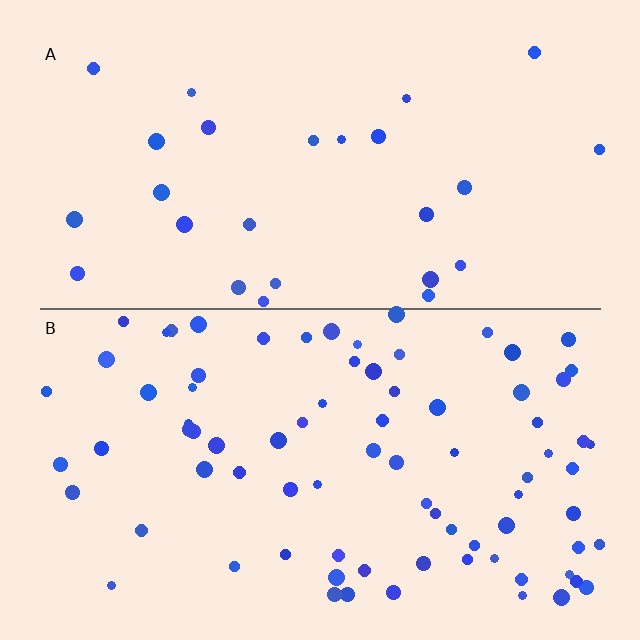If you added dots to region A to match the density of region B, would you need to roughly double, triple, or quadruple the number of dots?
Approximately triple.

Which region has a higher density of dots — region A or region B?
B (the bottom).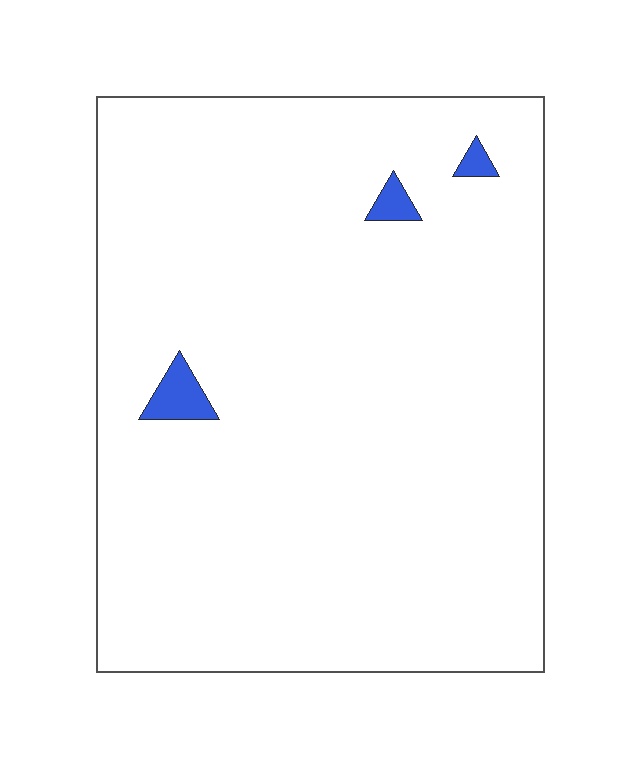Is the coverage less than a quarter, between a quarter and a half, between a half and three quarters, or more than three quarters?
Less than a quarter.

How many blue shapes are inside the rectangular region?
3.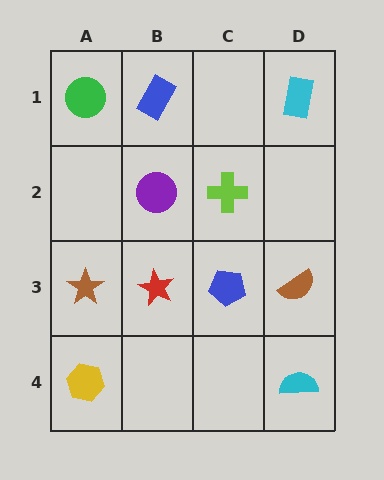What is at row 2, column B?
A purple circle.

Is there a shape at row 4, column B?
No, that cell is empty.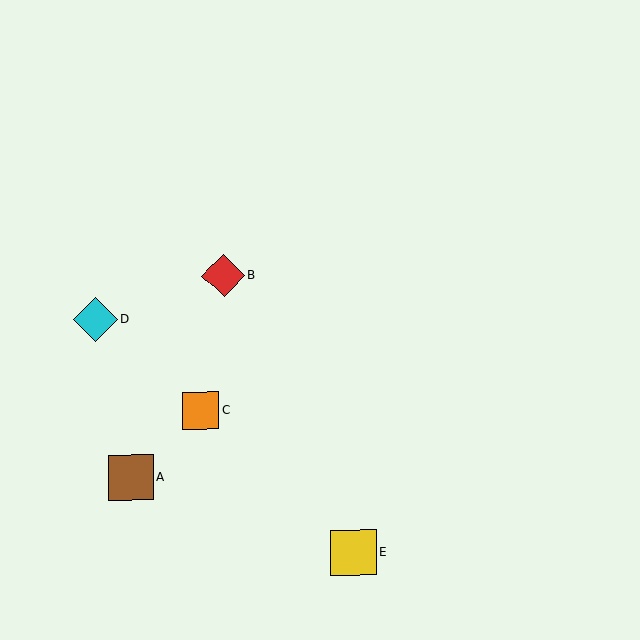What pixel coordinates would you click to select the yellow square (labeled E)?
Click at (354, 553) to select the yellow square E.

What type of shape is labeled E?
Shape E is a yellow square.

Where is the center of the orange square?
The center of the orange square is at (201, 411).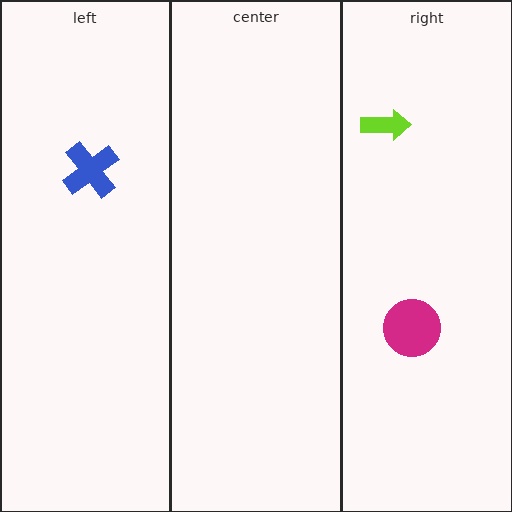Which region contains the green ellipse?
The right region.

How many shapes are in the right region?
3.